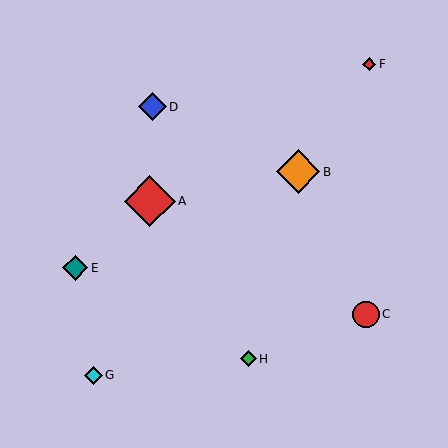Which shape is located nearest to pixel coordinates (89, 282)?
The teal diamond (labeled E) at (75, 268) is nearest to that location.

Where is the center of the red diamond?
The center of the red diamond is at (369, 64).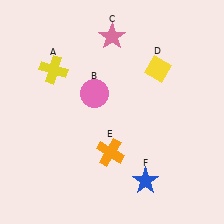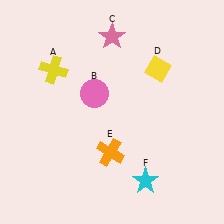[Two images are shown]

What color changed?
The star (F) changed from blue in Image 1 to cyan in Image 2.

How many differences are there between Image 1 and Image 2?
There is 1 difference between the two images.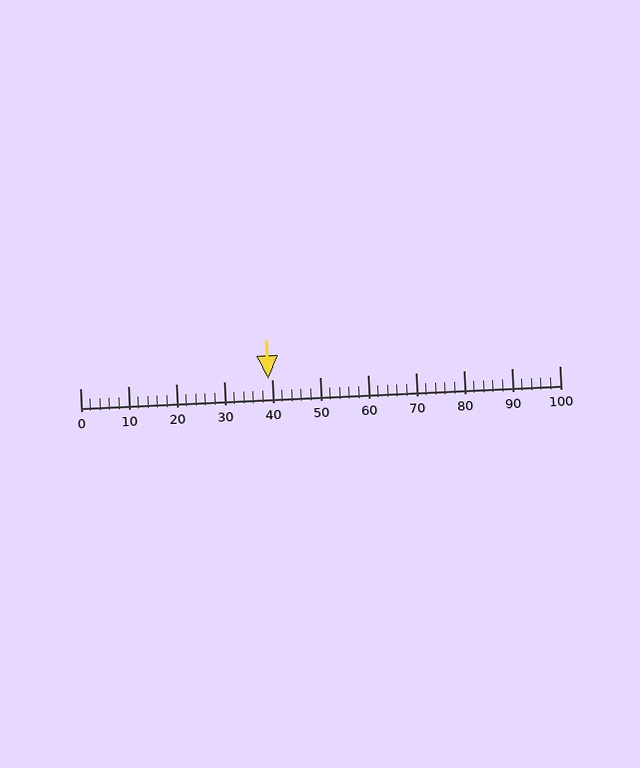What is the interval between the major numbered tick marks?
The major tick marks are spaced 10 units apart.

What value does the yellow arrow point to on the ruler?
The yellow arrow points to approximately 39.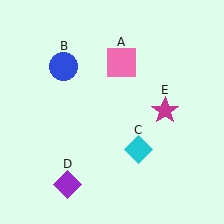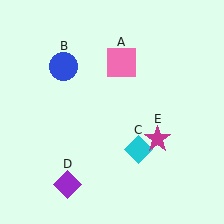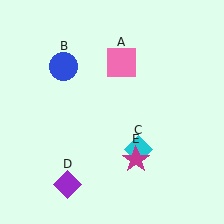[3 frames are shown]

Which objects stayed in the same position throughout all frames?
Pink square (object A) and blue circle (object B) and cyan diamond (object C) and purple diamond (object D) remained stationary.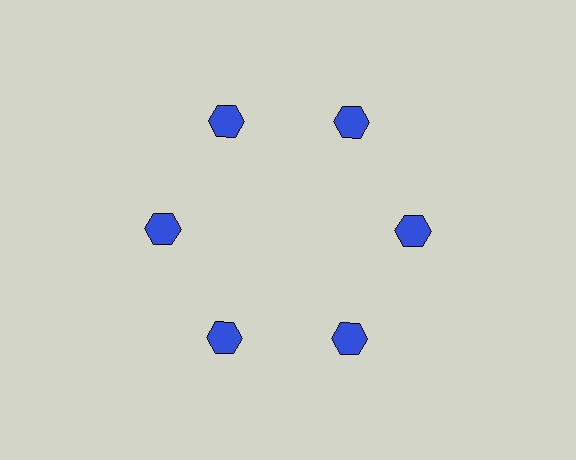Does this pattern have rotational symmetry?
Yes, this pattern has 6-fold rotational symmetry. It looks the same after rotating 60 degrees around the center.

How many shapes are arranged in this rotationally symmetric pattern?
There are 6 shapes, arranged in 6 groups of 1.